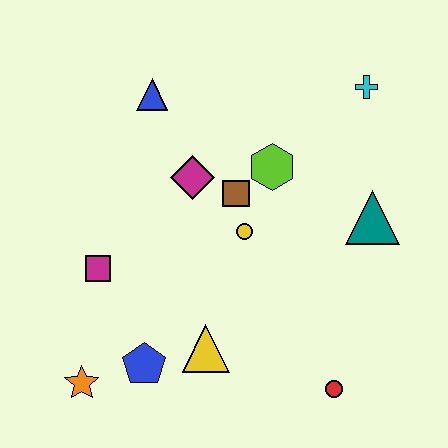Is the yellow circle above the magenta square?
Yes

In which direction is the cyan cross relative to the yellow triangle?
The cyan cross is above the yellow triangle.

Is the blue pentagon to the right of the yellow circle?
No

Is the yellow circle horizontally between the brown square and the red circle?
Yes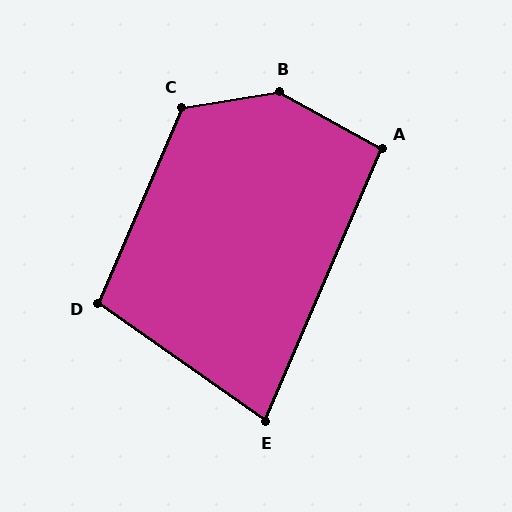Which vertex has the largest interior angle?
B, at approximately 142 degrees.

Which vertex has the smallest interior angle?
E, at approximately 78 degrees.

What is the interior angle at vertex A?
Approximately 96 degrees (obtuse).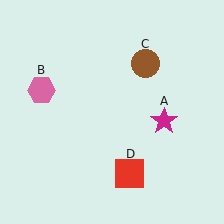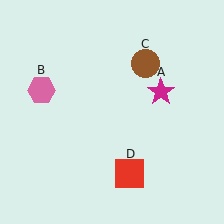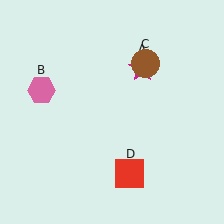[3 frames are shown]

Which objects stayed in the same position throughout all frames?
Pink hexagon (object B) and brown circle (object C) and red square (object D) remained stationary.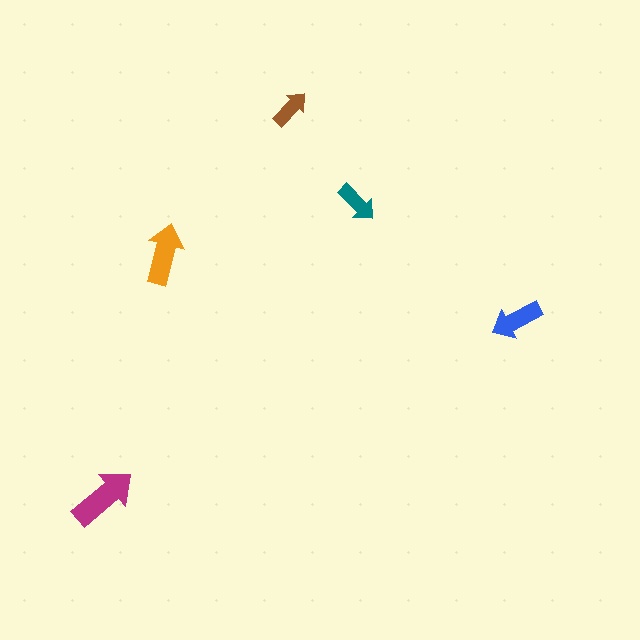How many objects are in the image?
There are 5 objects in the image.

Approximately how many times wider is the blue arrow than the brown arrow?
About 1.5 times wider.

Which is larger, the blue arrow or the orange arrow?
The orange one.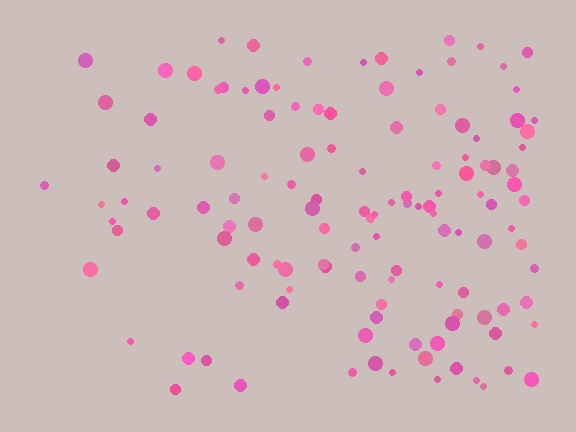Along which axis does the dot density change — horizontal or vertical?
Horizontal.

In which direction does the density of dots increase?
From left to right, with the right side densest.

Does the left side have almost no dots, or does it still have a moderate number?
Still a moderate number, just noticeably fewer than the right.